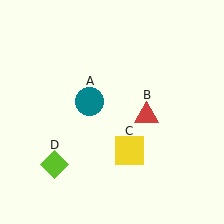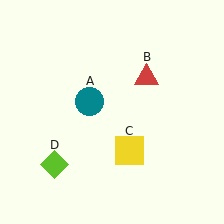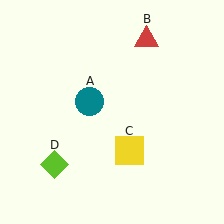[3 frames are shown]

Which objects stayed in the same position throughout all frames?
Teal circle (object A) and yellow square (object C) and lime diamond (object D) remained stationary.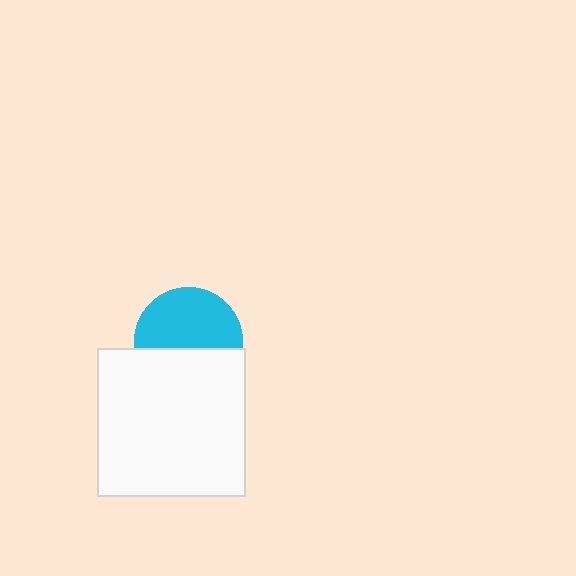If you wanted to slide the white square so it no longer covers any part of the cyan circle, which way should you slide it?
Slide it down — that is the most direct way to separate the two shapes.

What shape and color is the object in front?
The object in front is a white square.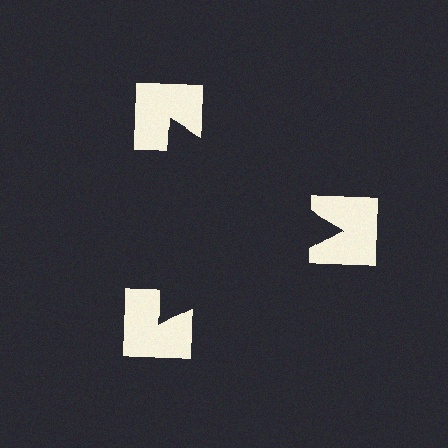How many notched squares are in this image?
There are 3 — one at each vertex of the illusory triangle.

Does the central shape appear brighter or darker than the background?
It typically appears slightly darker than the background, even though no actual brightness change is drawn.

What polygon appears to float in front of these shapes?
An illusory triangle — its edges are inferred from the aligned wedge cuts in the notched squares, not physically drawn.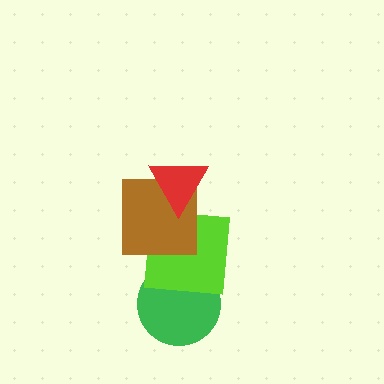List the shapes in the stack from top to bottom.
From top to bottom: the red triangle, the brown square, the lime square, the green circle.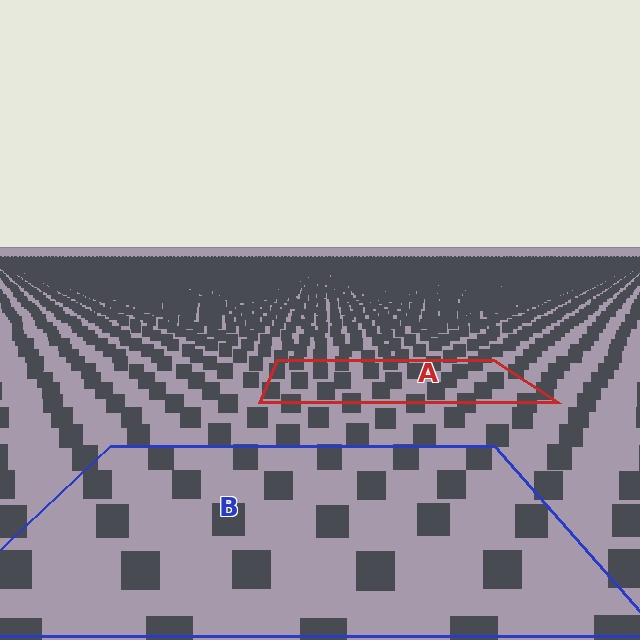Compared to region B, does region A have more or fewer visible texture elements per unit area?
Region A has more texture elements per unit area — they are packed more densely because it is farther away.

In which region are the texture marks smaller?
The texture marks are smaller in region A, because it is farther away.